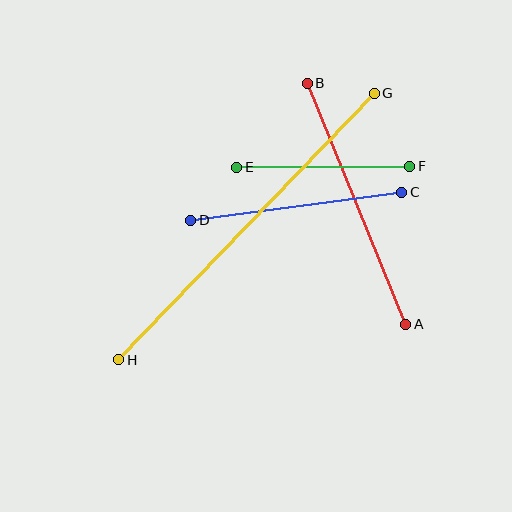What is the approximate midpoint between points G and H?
The midpoint is at approximately (247, 226) pixels.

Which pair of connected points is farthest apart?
Points G and H are farthest apart.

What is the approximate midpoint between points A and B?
The midpoint is at approximately (357, 204) pixels.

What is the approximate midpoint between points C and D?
The midpoint is at approximately (296, 206) pixels.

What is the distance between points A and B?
The distance is approximately 260 pixels.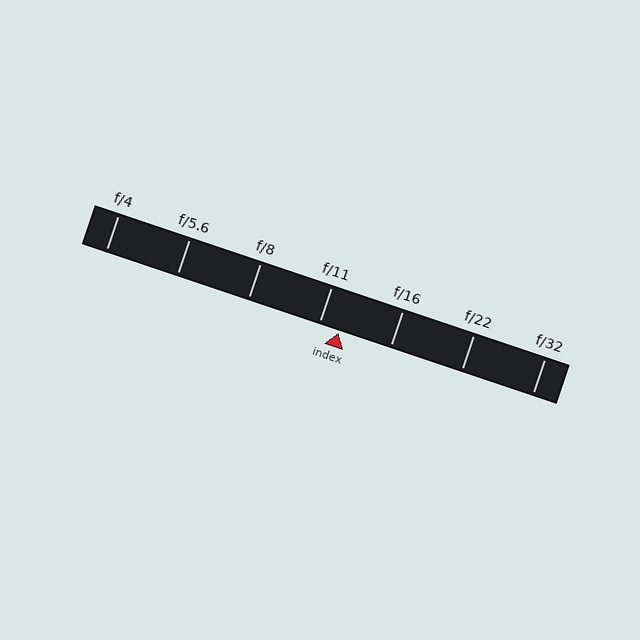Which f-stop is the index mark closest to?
The index mark is closest to f/11.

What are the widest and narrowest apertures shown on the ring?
The widest aperture shown is f/4 and the narrowest is f/32.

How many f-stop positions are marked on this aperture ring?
There are 7 f-stop positions marked.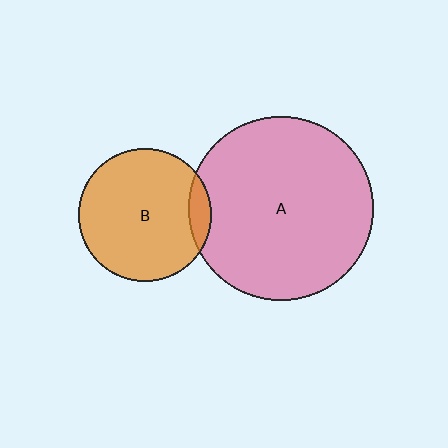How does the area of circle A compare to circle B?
Approximately 1.9 times.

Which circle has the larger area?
Circle A (pink).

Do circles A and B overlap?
Yes.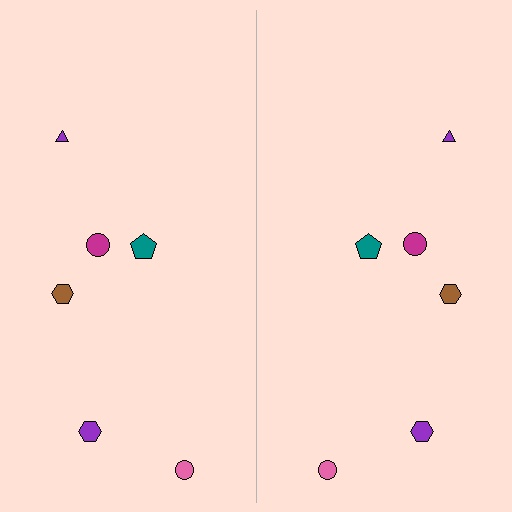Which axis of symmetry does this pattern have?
The pattern has a vertical axis of symmetry running through the center of the image.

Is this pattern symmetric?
Yes, this pattern has bilateral (reflection) symmetry.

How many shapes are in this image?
There are 12 shapes in this image.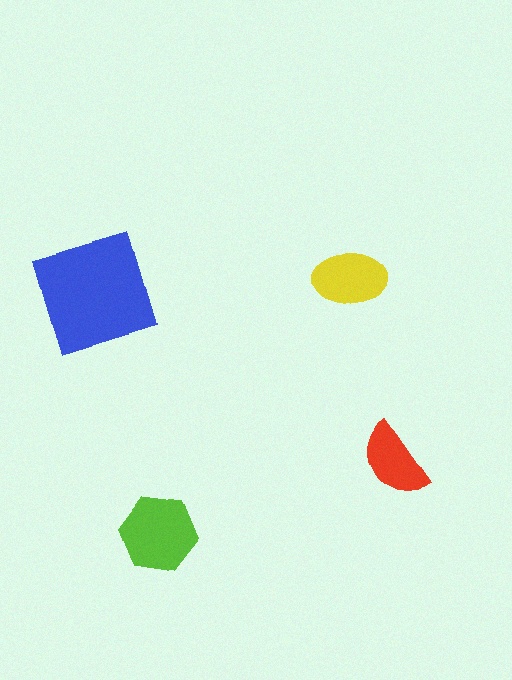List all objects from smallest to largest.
The red semicircle, the yellow ellipse, the lime hexagon, the blue square.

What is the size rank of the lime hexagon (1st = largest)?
2nd.